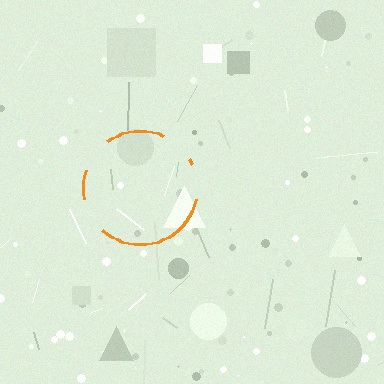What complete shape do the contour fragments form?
The contour fragments form a circle.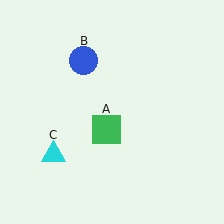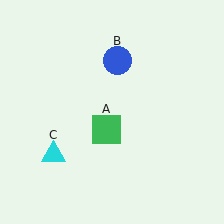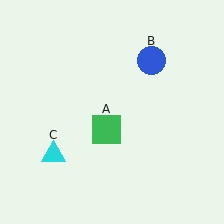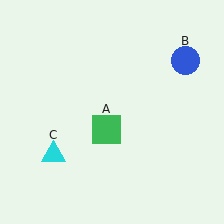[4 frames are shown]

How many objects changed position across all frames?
1 object changed position: blue circle (object B).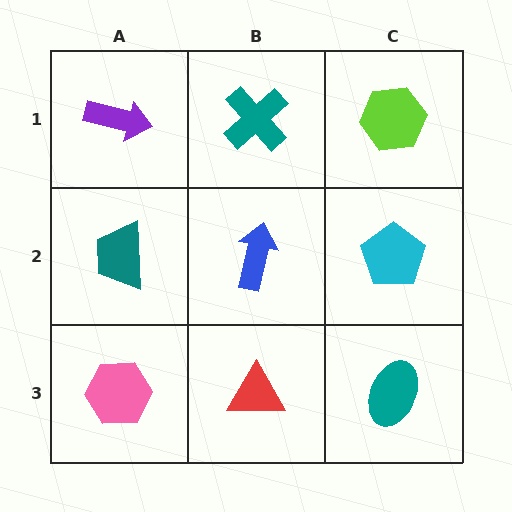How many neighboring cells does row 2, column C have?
3.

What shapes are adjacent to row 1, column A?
A teal trapezoid (row 2, column A), a teal cross (row 1, column B).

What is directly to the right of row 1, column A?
A teal cross.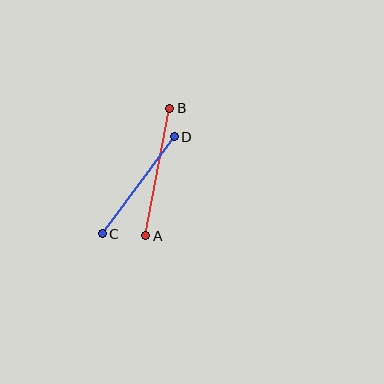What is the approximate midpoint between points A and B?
The midpoint is at approximately (157, 172) pixels.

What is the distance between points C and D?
The distance is approximately 121 pixels.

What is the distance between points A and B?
The distance is approximately 129 pixels.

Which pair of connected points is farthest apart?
Points A and B are farthest apart.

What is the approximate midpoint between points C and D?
The midpoint is at approximately (138, 185) pixels.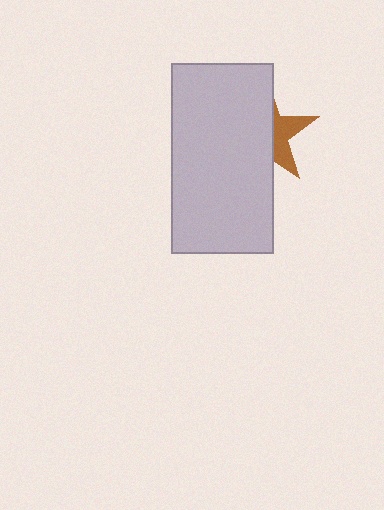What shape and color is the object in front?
The object in front is a light gray rectangle.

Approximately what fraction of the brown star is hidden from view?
Roughly 64% of the brown star is hidden behind the light gray rectangle.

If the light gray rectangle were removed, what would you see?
You would see the complete brown star.